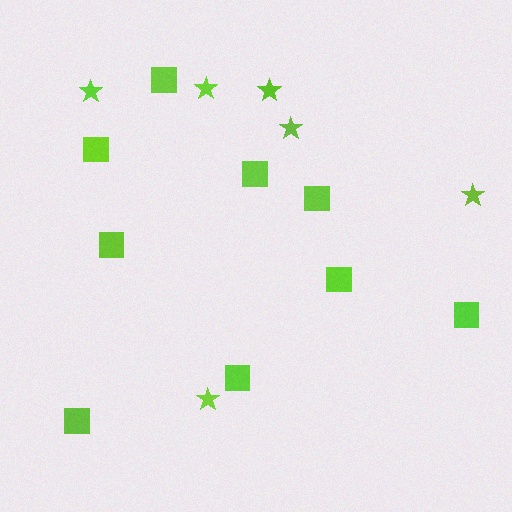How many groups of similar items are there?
There are 2 groups: one group of squares (9) and one group of stars (6).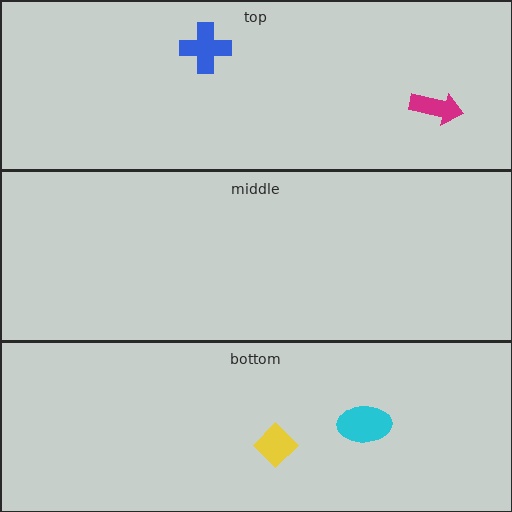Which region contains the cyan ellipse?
The bottom region.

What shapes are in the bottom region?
The yellow diamond, the cyan ellipse.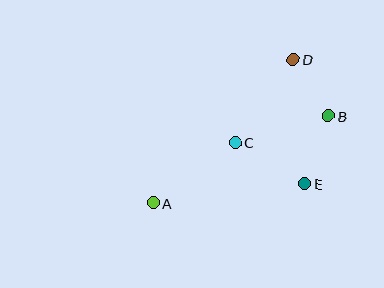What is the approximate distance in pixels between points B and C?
The distance between B and C is approximately 97 pixels.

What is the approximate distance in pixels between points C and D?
The distance between C and D is approximately 101 pixels.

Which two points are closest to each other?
Points B and D are closest to each other.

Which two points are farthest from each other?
Points A and D are farthest from each other.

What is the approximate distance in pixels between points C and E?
The distance between C and E is approximately 81 pixels.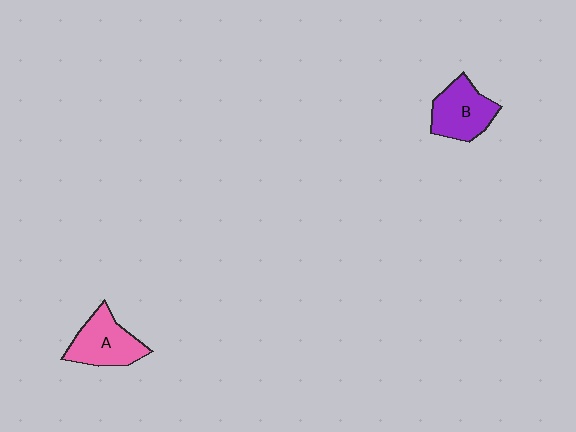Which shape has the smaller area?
Shape B (purple).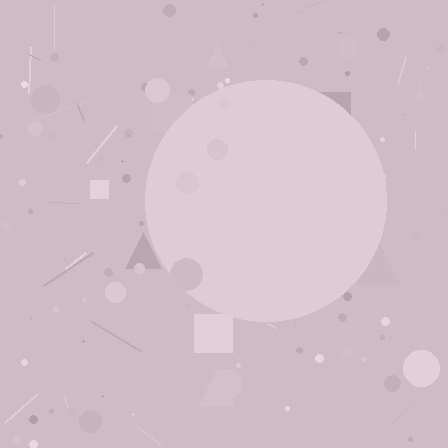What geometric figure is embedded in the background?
A circle is embedded in the background.